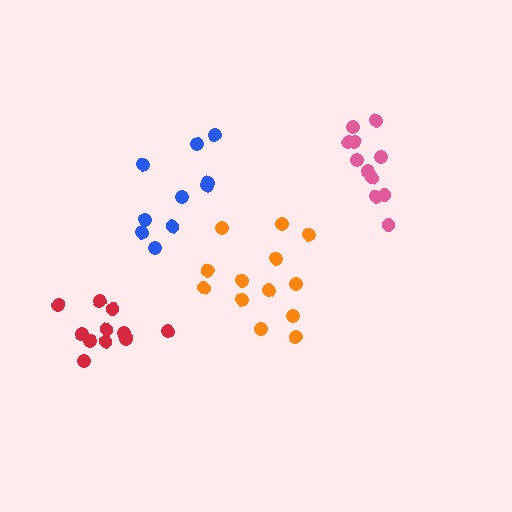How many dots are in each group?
Group 1: 11 dots, Group 2: 10 dots, Group 3: 13 dots, Group 4: 11 dots (45 total).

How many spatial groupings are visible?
There are 4 spatial groupings.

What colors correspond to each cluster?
The clusters are colored: pink, blue, orange, red.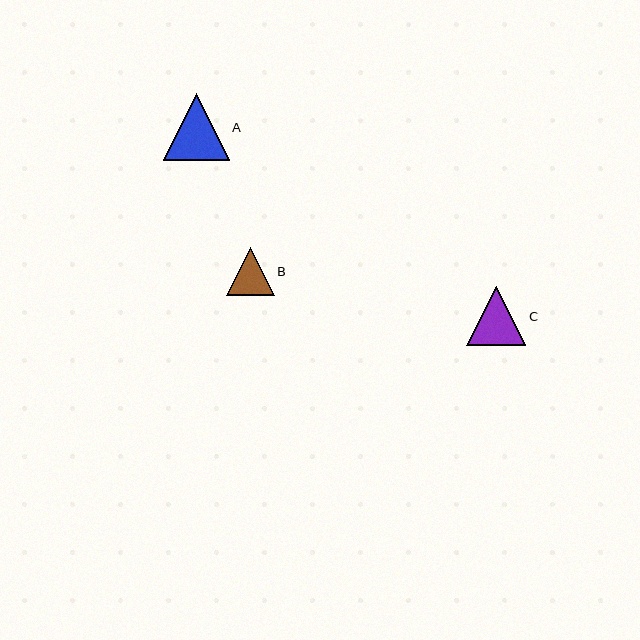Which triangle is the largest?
Triangle A is the largest with a size of approximately 66 pixels.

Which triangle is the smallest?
Triangle B is the smallest with a size of approximately 48 pixels.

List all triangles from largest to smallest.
From largest to smallest: A, C, B.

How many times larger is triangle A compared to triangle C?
Triangle A is approximately 1.1 times the size of triangle C.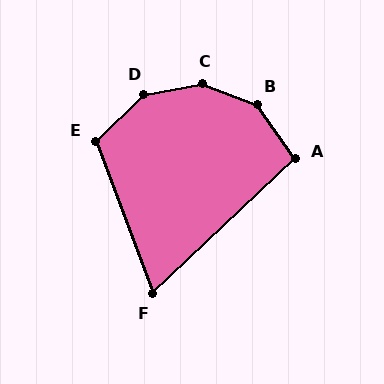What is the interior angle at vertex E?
Approximately 114 degrees (obtuse).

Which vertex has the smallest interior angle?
F, at approximately 67 degrees.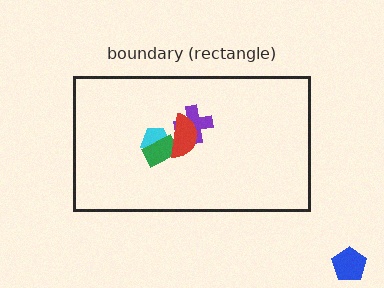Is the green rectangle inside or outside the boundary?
Inside.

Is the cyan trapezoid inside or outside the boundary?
Inside.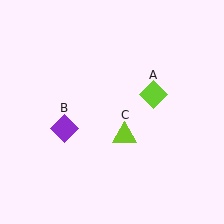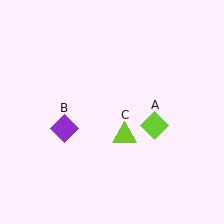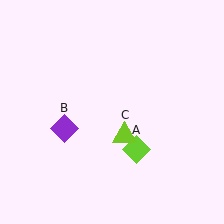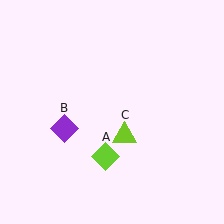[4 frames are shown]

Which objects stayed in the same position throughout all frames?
Purple diamond (object B) and lime triangle (object C) remained stationary.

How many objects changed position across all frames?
1 object changed position: lime diamond (object A).